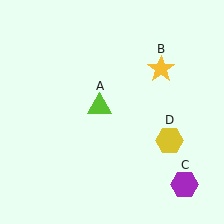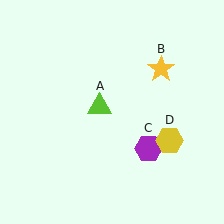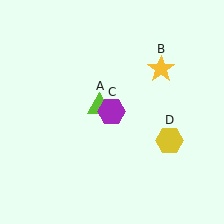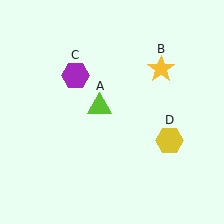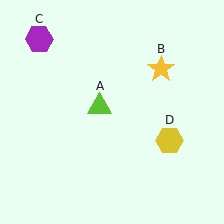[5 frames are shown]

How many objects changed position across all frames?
1 object changed position: purple hexagon (object C).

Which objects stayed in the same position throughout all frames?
Lime triangle (object A) and yellow star (object B) and yellow hexagon (object D) remained stationary.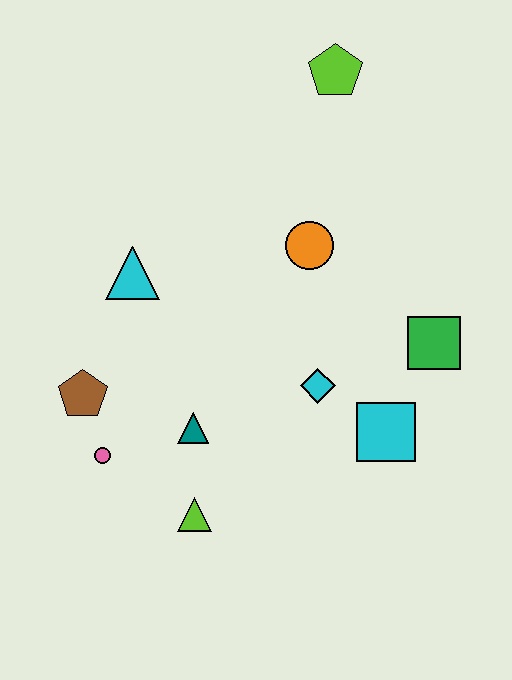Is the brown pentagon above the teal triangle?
Yes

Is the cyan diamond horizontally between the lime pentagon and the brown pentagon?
Yes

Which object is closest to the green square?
The cyan square is closest to the green square.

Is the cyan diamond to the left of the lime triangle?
No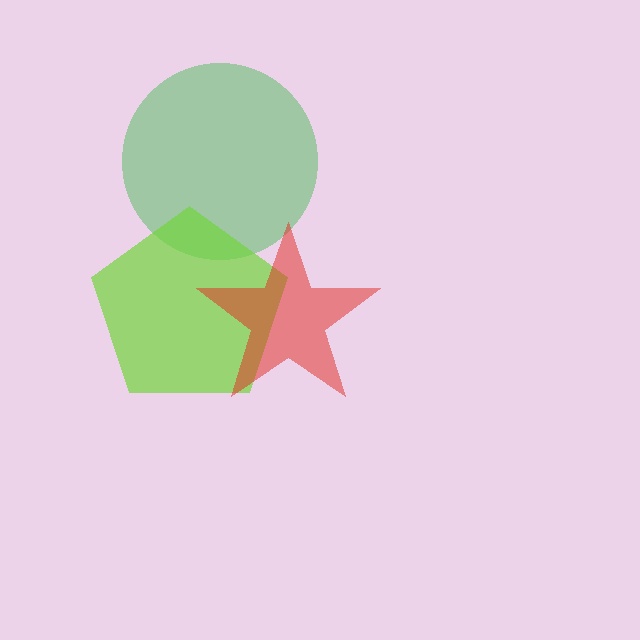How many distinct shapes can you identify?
There are 3 distinct shapes: a green circle, a lime pentagon, a red star.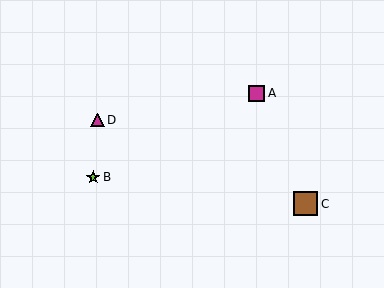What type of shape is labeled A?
Shape A is a magenta square.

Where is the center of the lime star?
The center of the lime star is at (93, 177).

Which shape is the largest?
The brown square (labeled C) is the largest.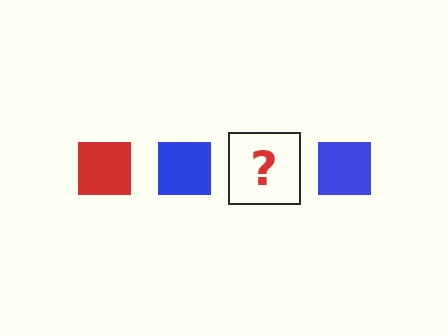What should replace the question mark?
The question mark should be replaced with a red square.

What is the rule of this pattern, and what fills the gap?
The rule is that the pattern cycles through red, blue squares. The gap should be filled with a red square.